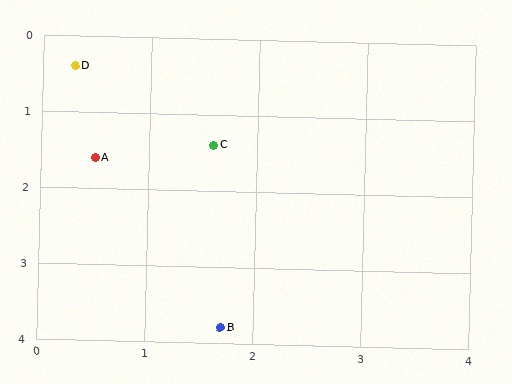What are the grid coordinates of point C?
Point C is at approximately (1.6, 1.4).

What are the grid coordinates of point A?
Point A is at approximately (0.5, 1.6).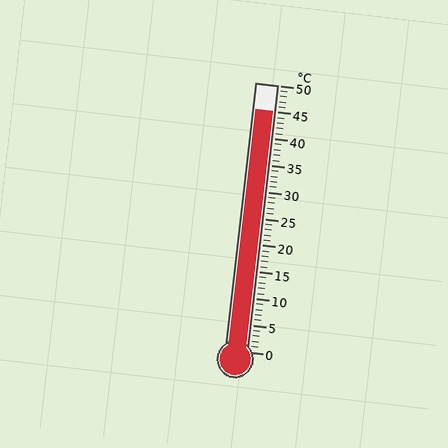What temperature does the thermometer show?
The thermometer shows approximately 45°C.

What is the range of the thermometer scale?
The thermometer scale ranges from 0°C to 50°C.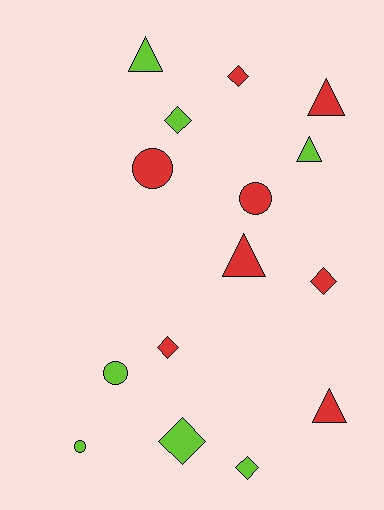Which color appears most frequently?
Red, with 8 objects.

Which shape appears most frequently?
Diamond, with 6 objects.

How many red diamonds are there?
There are 3 red diamonds.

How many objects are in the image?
There are 15 objects.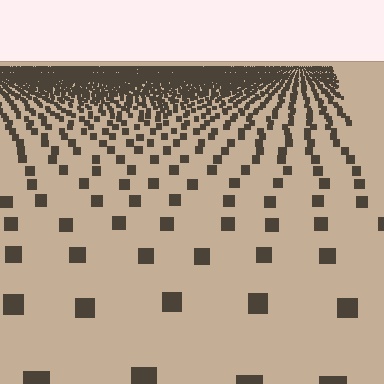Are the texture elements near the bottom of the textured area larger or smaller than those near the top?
Larger. Near the bottom, elements are closer to the viewer and appear at a bigger on-screen size.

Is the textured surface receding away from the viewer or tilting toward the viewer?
The surface is receding away from the viewer. Texture elements get smaller and denser toward the top.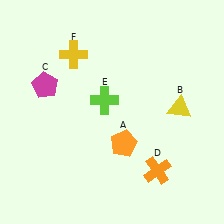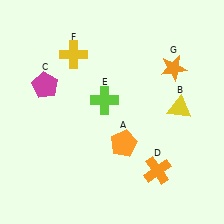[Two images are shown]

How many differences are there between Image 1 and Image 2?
There is 1 difference between the two images.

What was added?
An orange star (G) was added in Image 2.